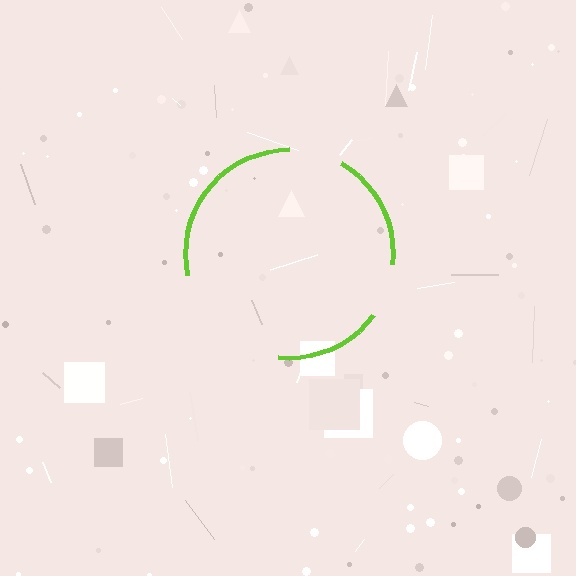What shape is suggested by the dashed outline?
The dashed outline suggests a circle.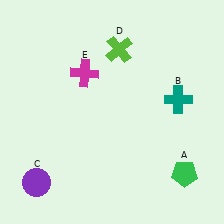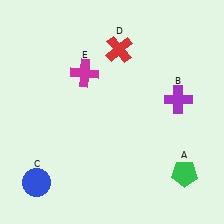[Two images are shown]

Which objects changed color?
B changed from teal to purple. C changed from purple to blue. D changed from lime to red.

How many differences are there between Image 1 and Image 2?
There are 3 differences between the two images.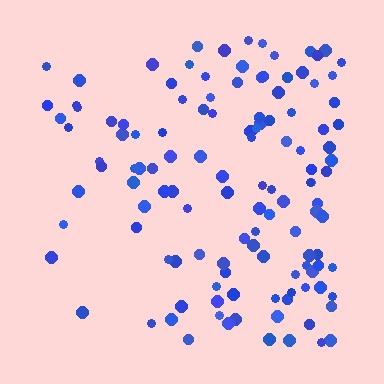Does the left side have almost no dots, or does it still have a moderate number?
Still a moderate number, just noticeably fewer than the right.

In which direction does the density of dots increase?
From left to right, with the right side densest.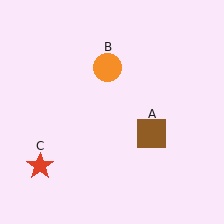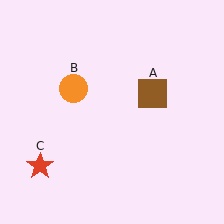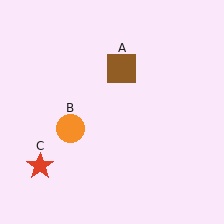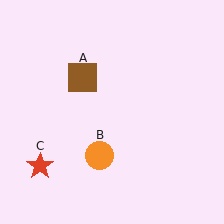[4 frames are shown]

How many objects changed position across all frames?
2 objects changed position: brown square (object A), orange circle (object B).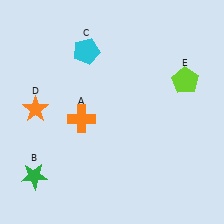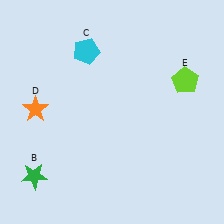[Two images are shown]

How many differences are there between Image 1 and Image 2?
There is 1 difference between the two images.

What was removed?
The orange cross (A) was removed in Image 2.